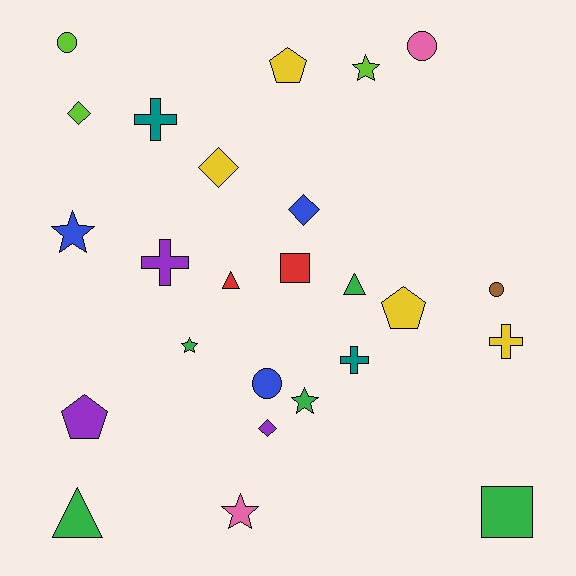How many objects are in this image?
There are 25 objects.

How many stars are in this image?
There are 5 stars.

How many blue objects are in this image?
There are 3 blue objects.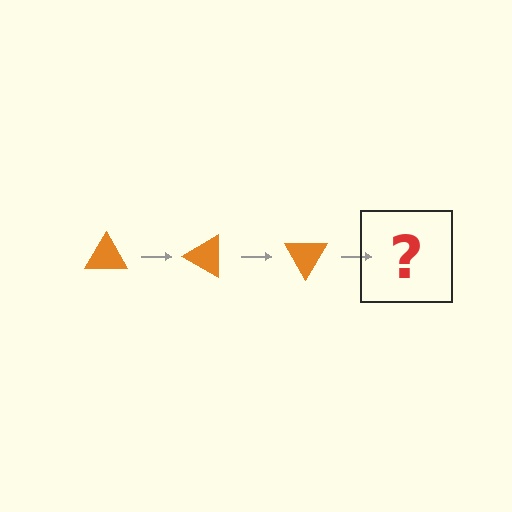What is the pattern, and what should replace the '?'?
The pattern is that the triangle rotates 30 degrees each step. The '?' should be an orange triangle rotated 90 degrees.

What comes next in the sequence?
The next element should be an orange triangle rotated 90 degrees.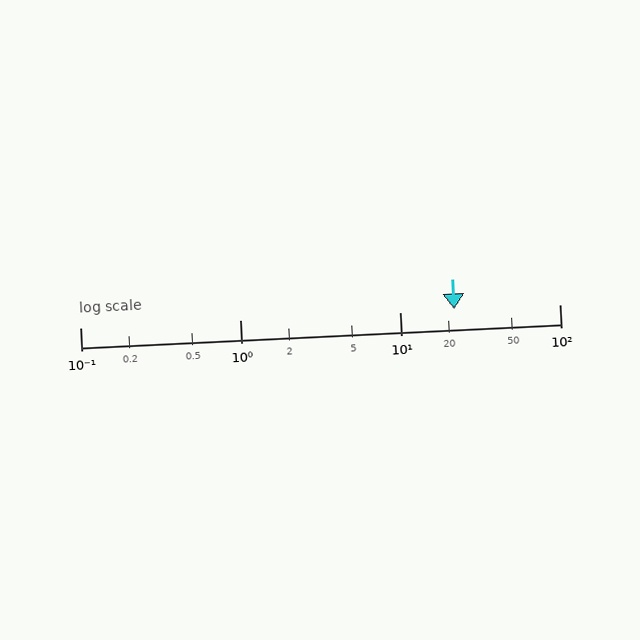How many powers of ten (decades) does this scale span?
The scale spans 3 decades, from 0.1 to 100.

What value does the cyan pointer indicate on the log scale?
The pointer indicates approximately 22.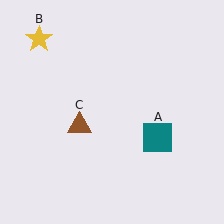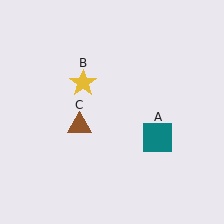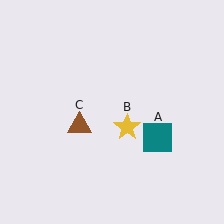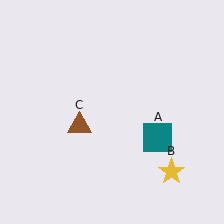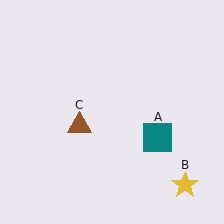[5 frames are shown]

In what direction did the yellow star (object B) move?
The yellow star (object B) moved down and to the right.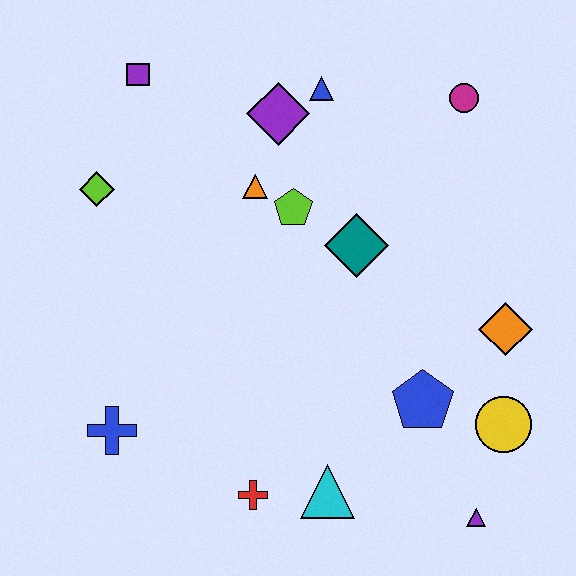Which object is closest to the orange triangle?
The lime pentagon is closest to the orange triangle.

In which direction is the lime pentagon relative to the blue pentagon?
The lime pentagon is above the blue pentagon.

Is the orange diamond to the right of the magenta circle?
Yes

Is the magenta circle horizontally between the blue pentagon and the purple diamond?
No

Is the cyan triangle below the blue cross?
Yes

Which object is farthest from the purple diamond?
The purple triangle is farthest from the purple diamond.